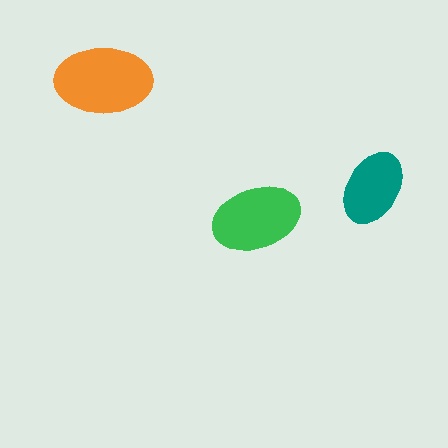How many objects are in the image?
There are 3 objects in the image.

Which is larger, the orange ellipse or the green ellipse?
The orange one.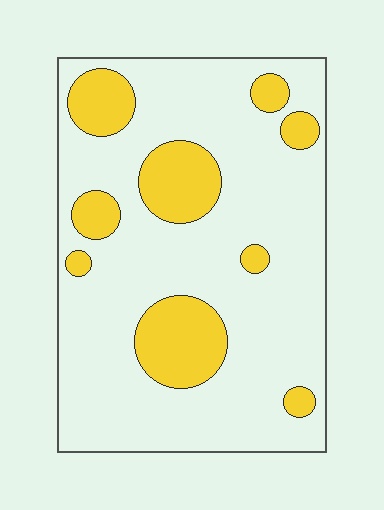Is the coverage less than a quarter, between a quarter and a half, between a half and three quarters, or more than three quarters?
Less than a quarter.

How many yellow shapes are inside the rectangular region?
9.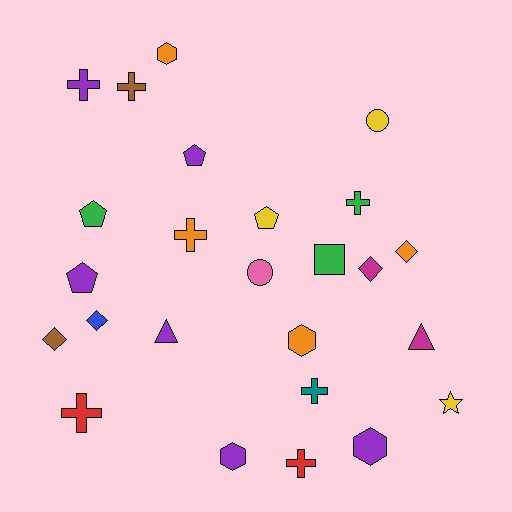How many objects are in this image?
There are 25 objects.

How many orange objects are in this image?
There are 4 orange objects.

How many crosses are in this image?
There are 7 crosses.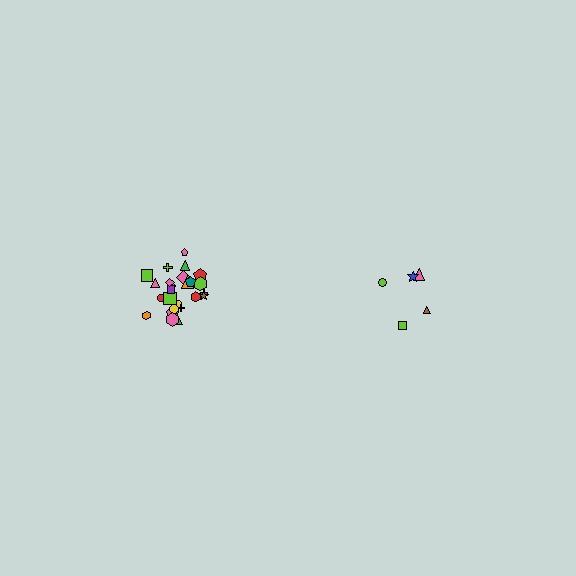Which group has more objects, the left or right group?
The left group.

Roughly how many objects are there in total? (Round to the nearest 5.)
Roughly 30 objects in total.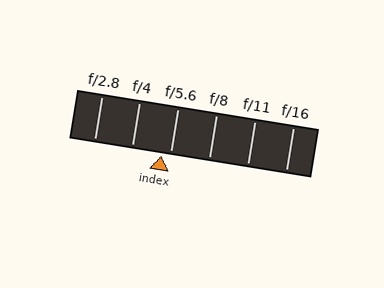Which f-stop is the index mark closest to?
The index mark is closest to f/5.6.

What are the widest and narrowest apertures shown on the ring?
The widest aperture shown is f/2.8 and the narrowest is f/16.